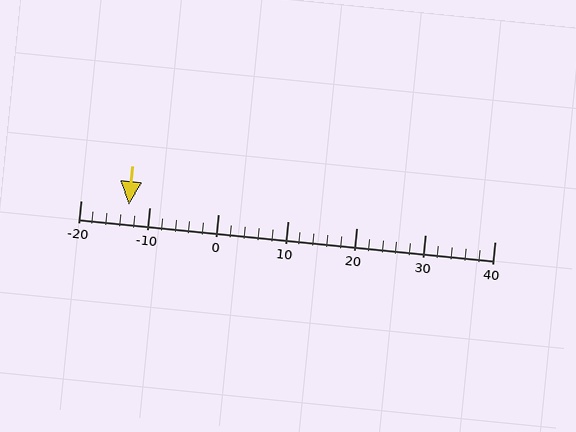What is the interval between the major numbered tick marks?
The major tick marks are spaced 10 units apart.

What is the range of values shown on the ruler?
The ruler shows values from -20 to 40.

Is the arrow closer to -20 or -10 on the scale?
The arrow is closer to -10.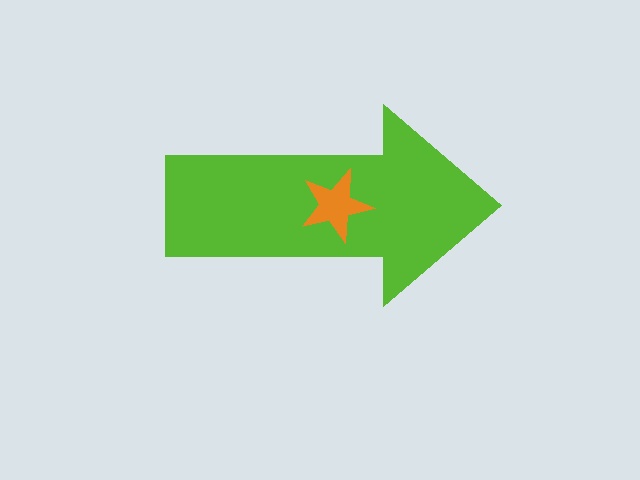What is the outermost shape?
The lime arrow.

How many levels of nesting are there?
2.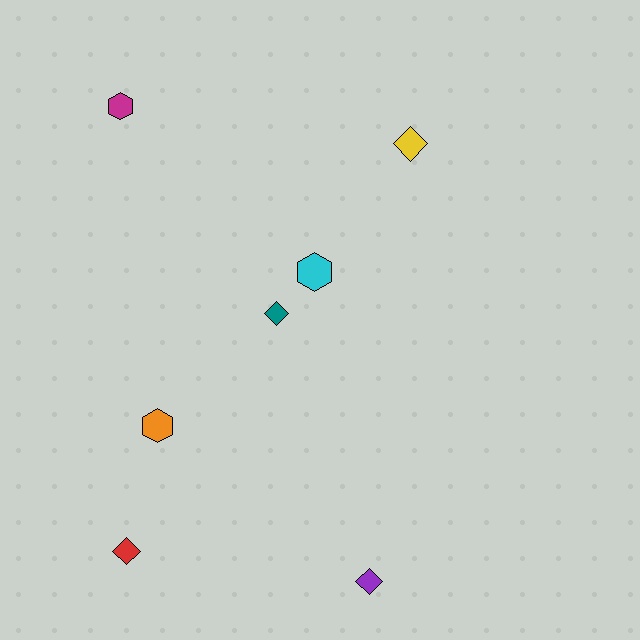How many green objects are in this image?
There are no green objects.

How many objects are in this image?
There are 7 objects.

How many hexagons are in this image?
There are 3 hexagons.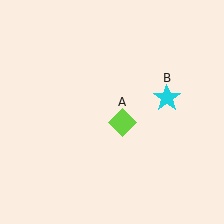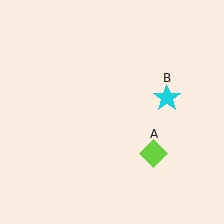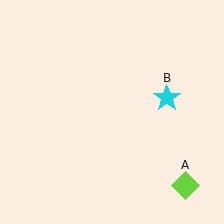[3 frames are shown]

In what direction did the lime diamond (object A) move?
The lime diamond (object A) moved down and to the right.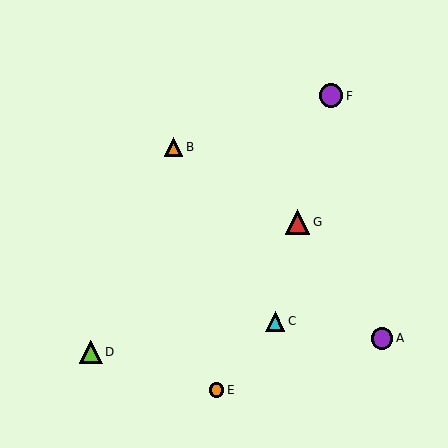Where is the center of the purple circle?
The center of the purple circle is at (382, 338).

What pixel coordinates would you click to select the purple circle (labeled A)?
Click at (382, 338) to select the purple circle A.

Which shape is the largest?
The red triangle (labeled G) is the largest.